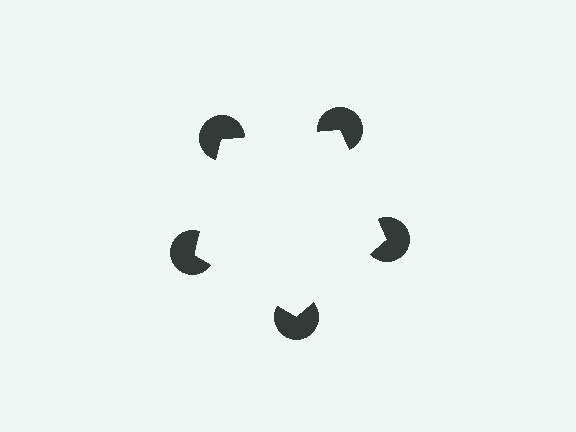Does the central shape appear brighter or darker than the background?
It typically appears slightly brighter than the background, even though no actual brightness change is drawn.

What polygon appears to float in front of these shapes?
An illusory pentagon — its edges are inferred from the aligned wedge cuts in the pac-man discs, not physically drawn.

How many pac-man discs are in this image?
There are 5 — one at each vertex of the illusory pentagon.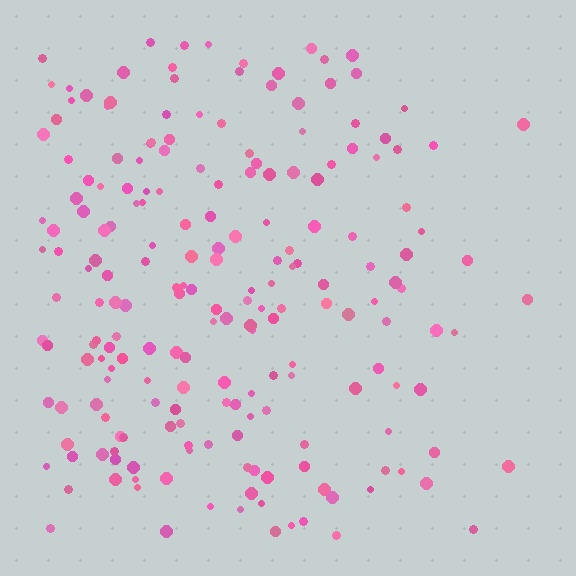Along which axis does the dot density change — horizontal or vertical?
Horizontal.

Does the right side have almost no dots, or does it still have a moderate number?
Still a moderate number, just noticeably fewer than the left.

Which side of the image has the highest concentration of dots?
The left.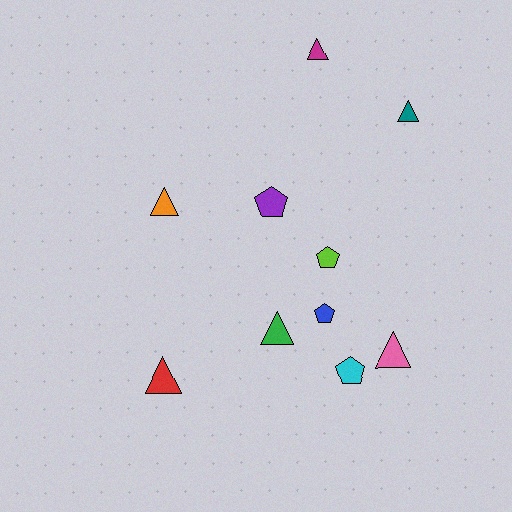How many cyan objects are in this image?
There is 1 cyan object.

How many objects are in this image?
There are 10 objects.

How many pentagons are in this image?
There are 4 pentagons.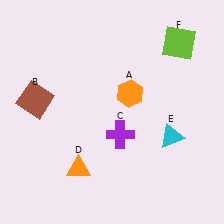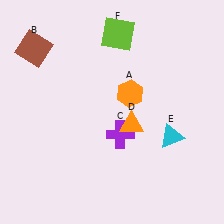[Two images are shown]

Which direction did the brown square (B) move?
The brown square (B) moved up.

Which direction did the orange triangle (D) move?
The orange triangle (D) moved right.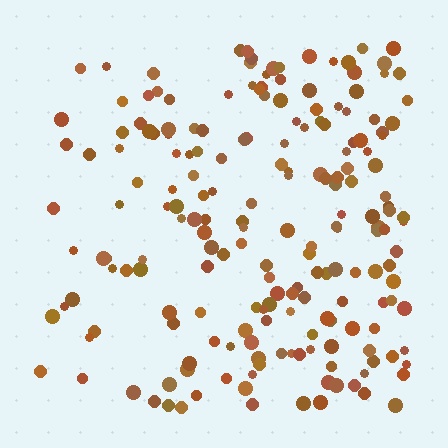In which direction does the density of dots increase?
From left to right, with the right side densest.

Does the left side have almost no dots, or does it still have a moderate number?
Still a moderate number, just noticeably fewer than the right.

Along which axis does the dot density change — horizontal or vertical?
Horizontal.